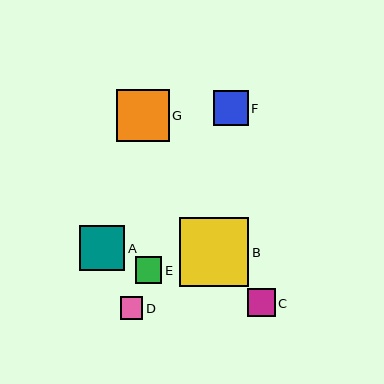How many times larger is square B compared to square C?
Square B is approximately 2.5 times the size of square C.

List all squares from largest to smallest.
From largest to smallest: B, G, A, F, C, E, D.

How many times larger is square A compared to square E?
Square A is approximately 1.7 times the size of square E.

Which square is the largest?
Square B is the largest with a size of approximately 69 pixels.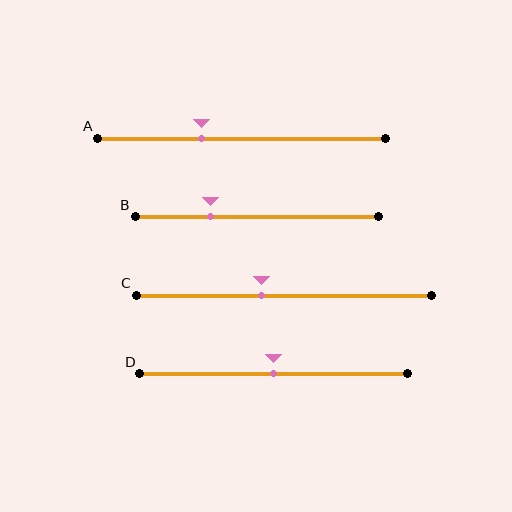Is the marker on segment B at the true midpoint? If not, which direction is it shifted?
No, the marker on segment B is shifted to the left by about 19% of the segment length.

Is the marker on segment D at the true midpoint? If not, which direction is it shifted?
Yes, the marker on segment D is at the true midpoint.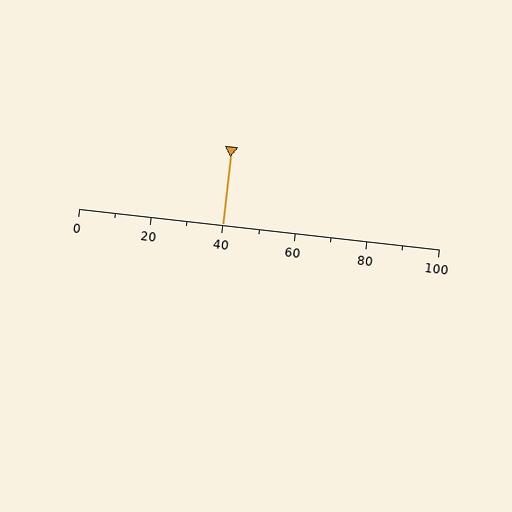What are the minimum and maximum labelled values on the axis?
The axis runs from 0 to 100.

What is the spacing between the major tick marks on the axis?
The major ticks are spaced 20 apart.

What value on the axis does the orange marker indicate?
The marker indicates approximately 40.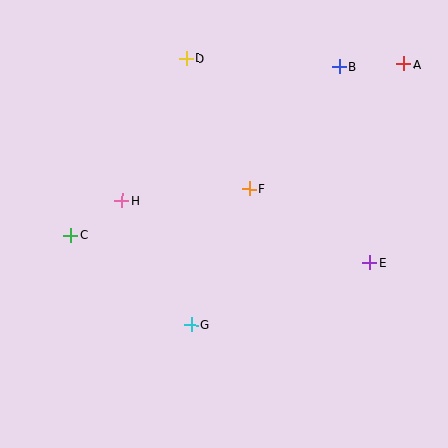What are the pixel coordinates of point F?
Point F is at (249, 189).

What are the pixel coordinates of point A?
Point A is at (404, 64).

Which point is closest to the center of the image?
Point F at (249, 189) is closest to the center.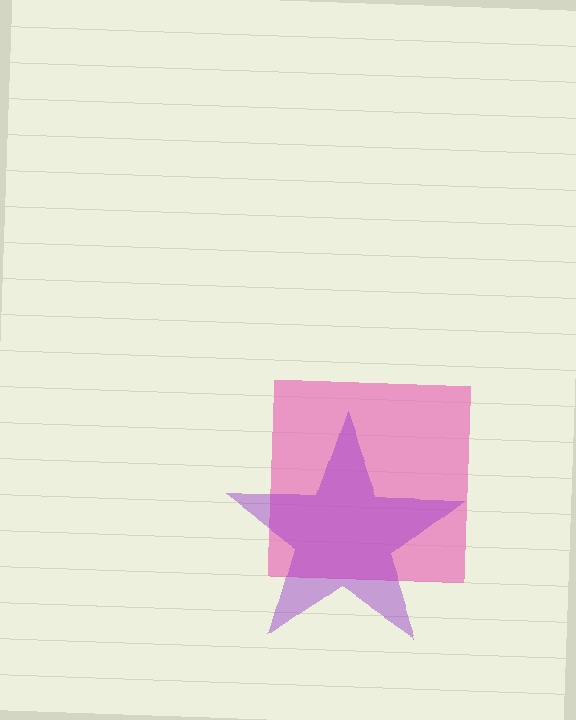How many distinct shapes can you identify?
There are 2 distinct shapes: a pink square, a purple star.